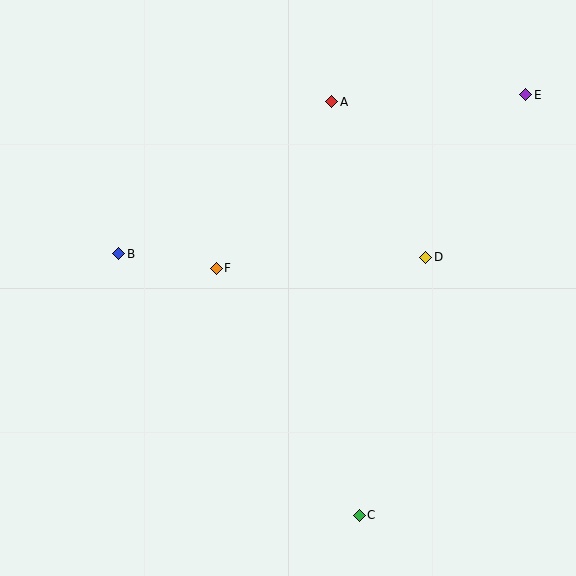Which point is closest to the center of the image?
Point F at (216, 268) is closest to the center.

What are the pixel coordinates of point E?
Point E is at (526, 95).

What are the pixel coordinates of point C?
Point C is at (359, 515).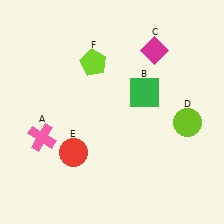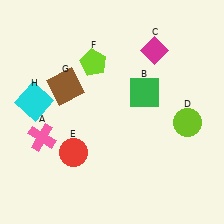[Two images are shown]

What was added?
A brown square (G), a cyan square (H) were added in Image 2.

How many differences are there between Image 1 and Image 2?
There are 2 differences between the two images.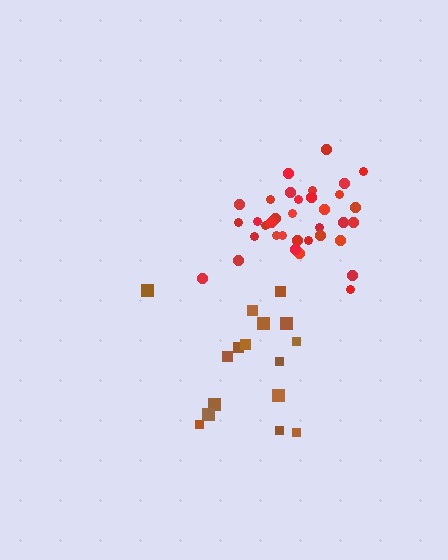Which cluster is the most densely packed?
Red.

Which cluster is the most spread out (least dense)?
Brown.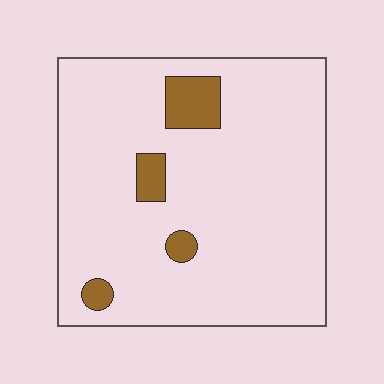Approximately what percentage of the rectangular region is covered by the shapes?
Approximately 10%.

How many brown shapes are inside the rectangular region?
4.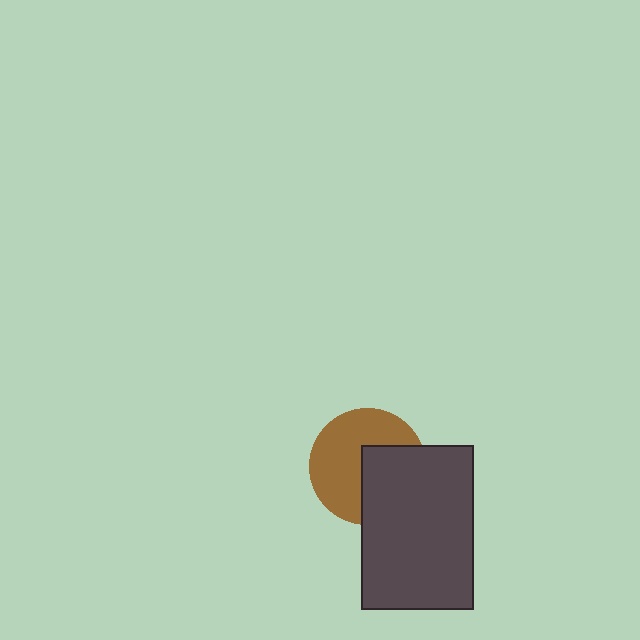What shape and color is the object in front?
The object in front is a dark gray rectangle.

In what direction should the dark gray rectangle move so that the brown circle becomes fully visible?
The dark gray rectangle should move toward the lower-right. That is the shortest direction to clear the overlap and leave the brown circle fully visible.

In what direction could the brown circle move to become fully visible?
The brown circle could move toward the upper-left. That would shift it out from behind the dark gray rectangle entirely.